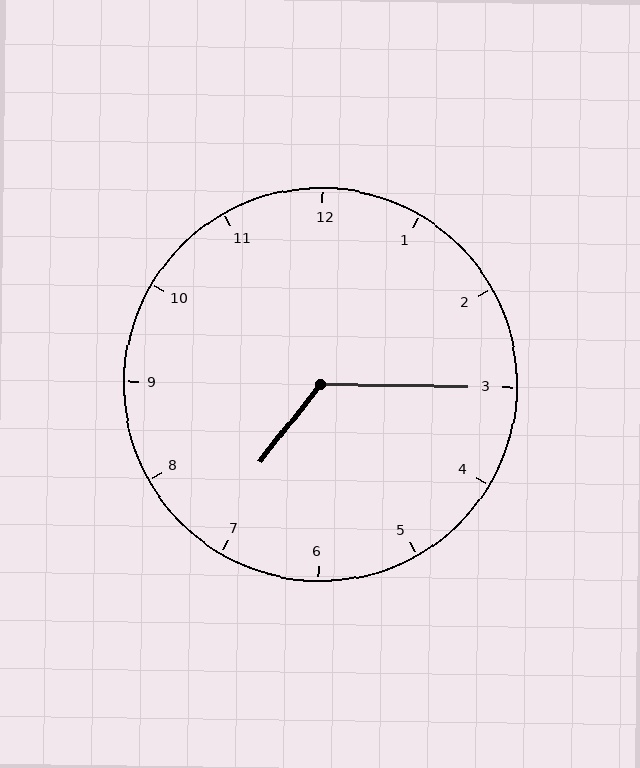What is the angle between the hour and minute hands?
Approximately 128 degrees.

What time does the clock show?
7:15.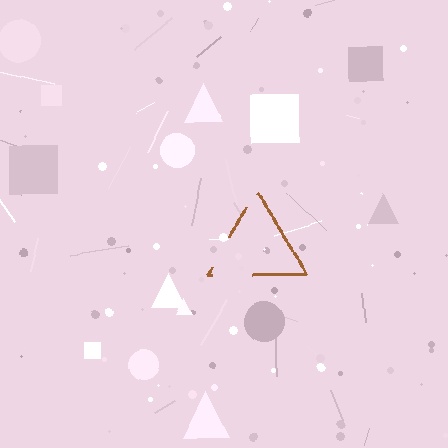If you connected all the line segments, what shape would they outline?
They would outline a triangle.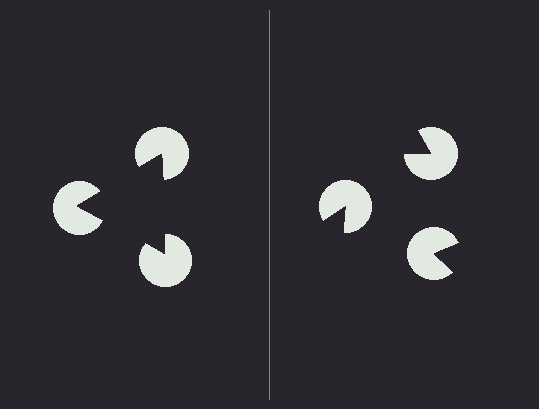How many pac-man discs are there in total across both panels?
6 — 3 on each side.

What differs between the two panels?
The pac-man discs are positioned identically on both sides; only the wedge orientations differ. On the left they align to a triangle; on the right they are misaligned.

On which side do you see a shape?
An illusory triangle appears on the left side. On the right side the wedge cuts are rotated, so no coherent shape forms.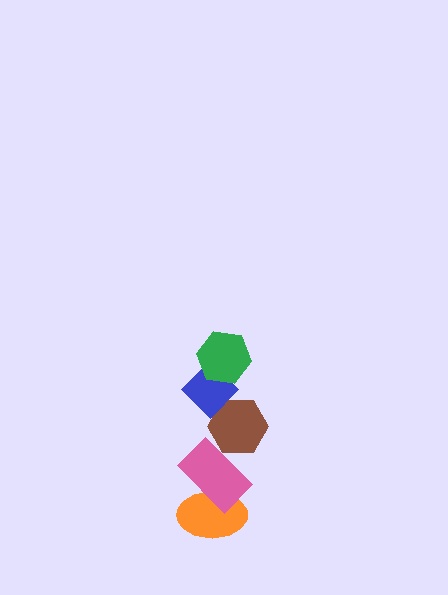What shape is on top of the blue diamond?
The green hexagon is on top of the blue diamond.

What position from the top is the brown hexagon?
The brown hexagon is 3rd from the top.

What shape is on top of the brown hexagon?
The blue diamond is on top of the brown hexagon.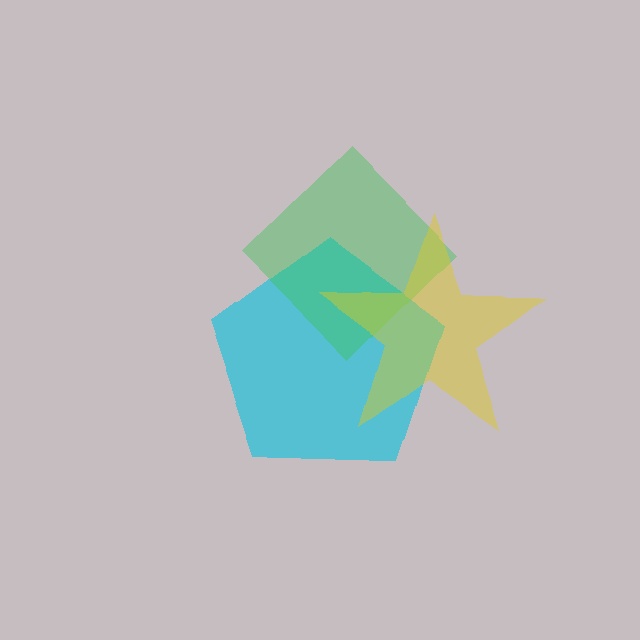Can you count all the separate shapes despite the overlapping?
Yes, there are 3 separate shapes.